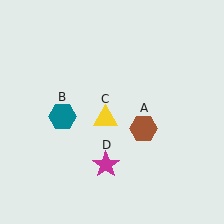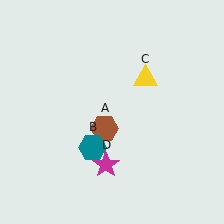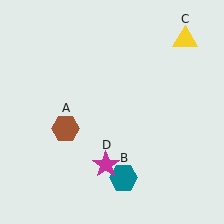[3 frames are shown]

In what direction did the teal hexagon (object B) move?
The teal hexagon (object B) moved down and to the right.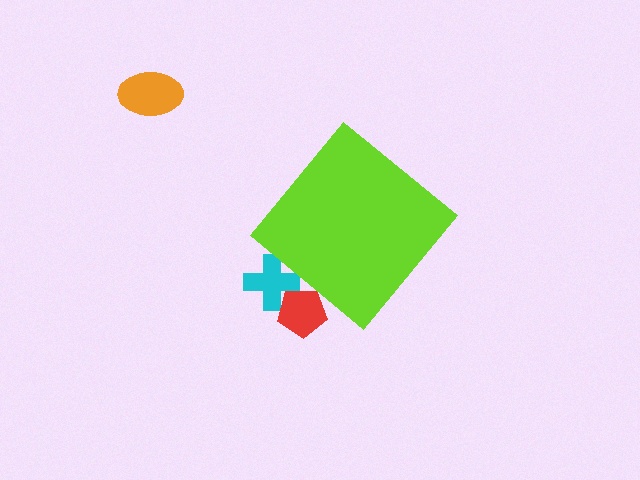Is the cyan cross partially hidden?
Yes, the cyan cross is partially hidden behind the lime diamond.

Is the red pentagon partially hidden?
Yes, the red pentagon is partially hidden behind the lime diamond.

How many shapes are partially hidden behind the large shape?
2 shapes are partially hidden.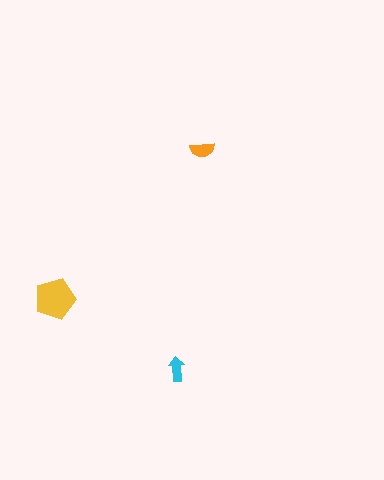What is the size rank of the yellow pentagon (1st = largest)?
1st.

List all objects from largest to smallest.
The yellow pentagon, the orange semicircle, the cyan arrow.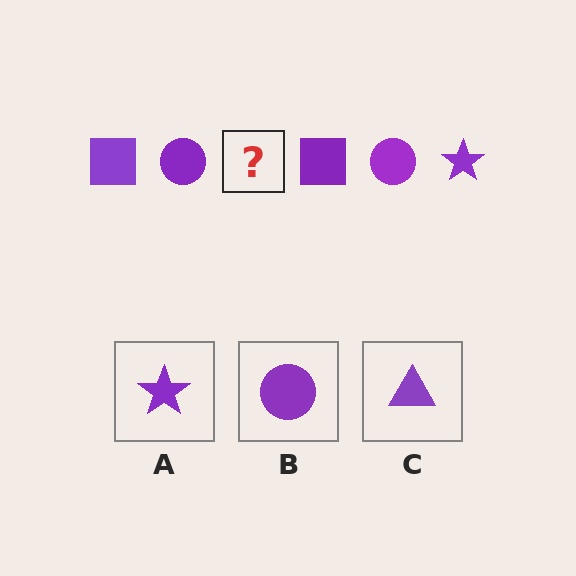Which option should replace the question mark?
Option A.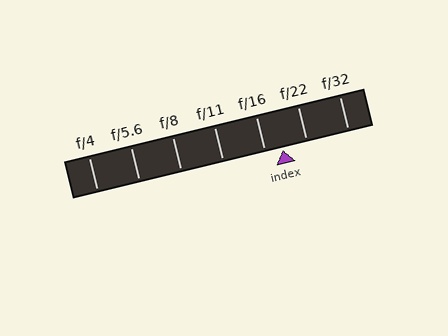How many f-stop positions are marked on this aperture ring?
There are 7 f-stop positions marked.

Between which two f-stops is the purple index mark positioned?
The index mark is between f/16 and f/22.